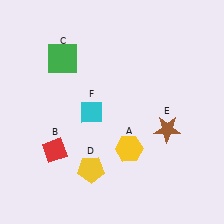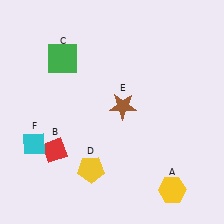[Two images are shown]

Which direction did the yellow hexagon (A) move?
The yellow hexagon (A) moved right.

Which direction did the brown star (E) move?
The brown star (E) moved left.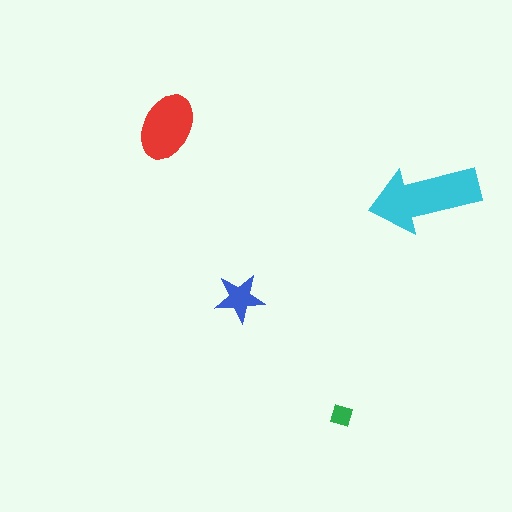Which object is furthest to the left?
The red ellipse is leftmost.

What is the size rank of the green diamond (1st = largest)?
4th.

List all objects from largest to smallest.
The cyan arrow, the red ellipse, the blue star, the green diamond.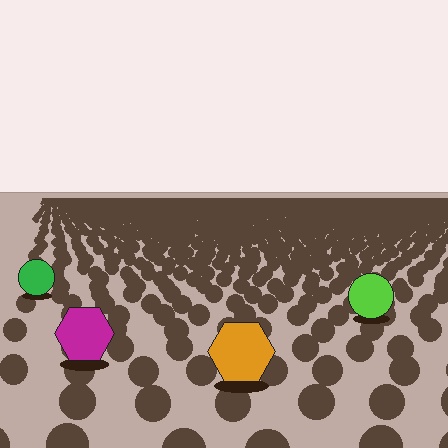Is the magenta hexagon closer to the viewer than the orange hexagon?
No. The orange hexagon is closer — you can tell from the texture gradient: the ground texture is coarser near it.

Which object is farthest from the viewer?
The green circle is farthest from the viewer. It appears smaller and the ground texture around it is denser.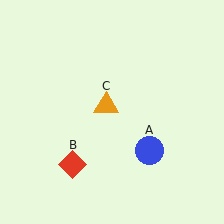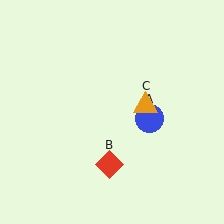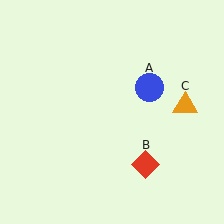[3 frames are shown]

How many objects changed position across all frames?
3 objects changed position: blue circle (object A), red diamond (object B), orange triangle (object C).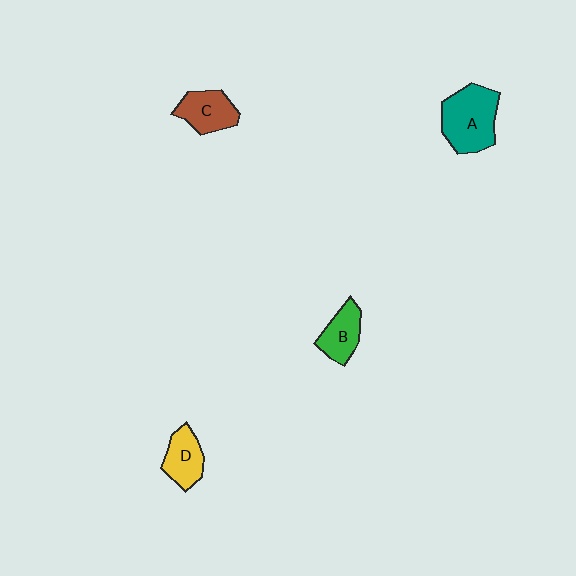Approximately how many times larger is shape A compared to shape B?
Approximately 1.7 times.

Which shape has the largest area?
Shape A (teal).